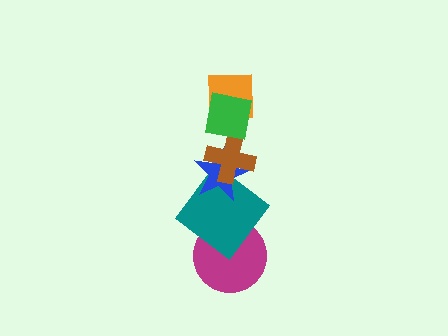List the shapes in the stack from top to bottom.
From top to bottom: the green square, the orange square, the brown cross, the blue star, the teal diamond, the magenta circle.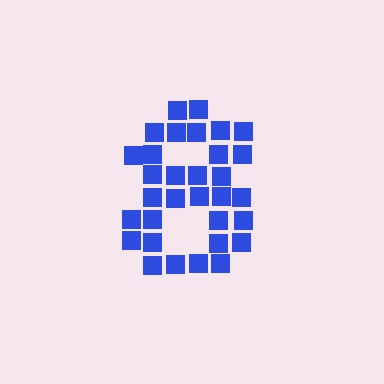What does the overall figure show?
The overall figure shows the digit 8.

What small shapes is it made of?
It is made of small squares.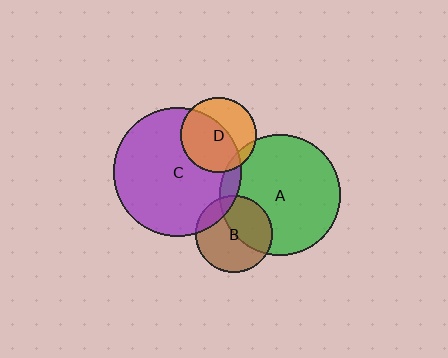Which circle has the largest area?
Circle C (purple).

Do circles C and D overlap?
Yes.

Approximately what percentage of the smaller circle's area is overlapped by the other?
Approximately 60%.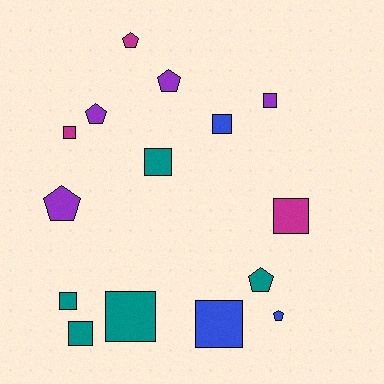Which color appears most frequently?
Teal, with 5 objects.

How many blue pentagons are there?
There is 1 blue pentagon.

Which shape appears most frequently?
Square, with 9 objects.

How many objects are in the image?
There are 15 objects.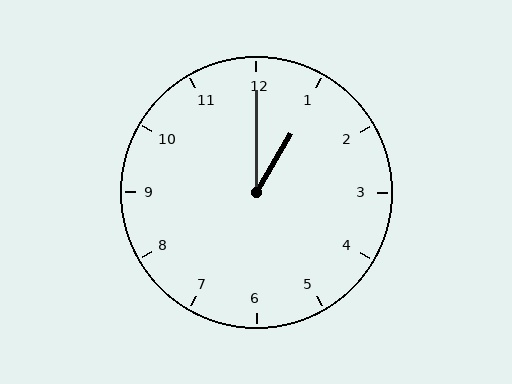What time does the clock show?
1:00.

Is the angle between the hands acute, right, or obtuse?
It is acute.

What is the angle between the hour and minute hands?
Approximately 30 degrees.